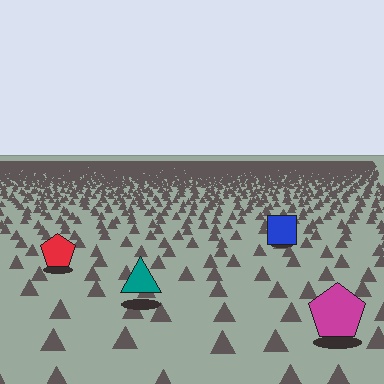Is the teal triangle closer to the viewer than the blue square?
Yes. The teal triangle is closer — you can tell from the texture gradient: the ground texture is coarser near it.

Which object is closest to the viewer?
The magenta pentagon is closest. The texture marks near it are larger and more spread out.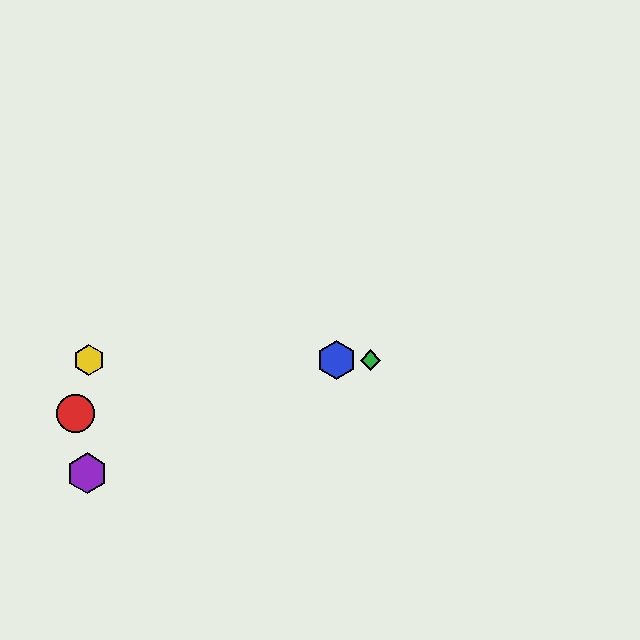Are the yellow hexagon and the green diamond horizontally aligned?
Yes, both are at y≈360.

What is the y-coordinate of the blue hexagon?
The blue hexagon is at y≈360.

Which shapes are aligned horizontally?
The blue hexagon, the green diamond, the yellow hexagon are aligned horizontally.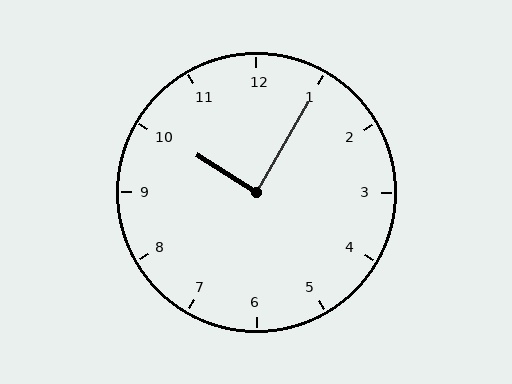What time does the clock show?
10:05.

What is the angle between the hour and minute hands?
Approximately 88 degrees.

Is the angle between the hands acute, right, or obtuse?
It is right.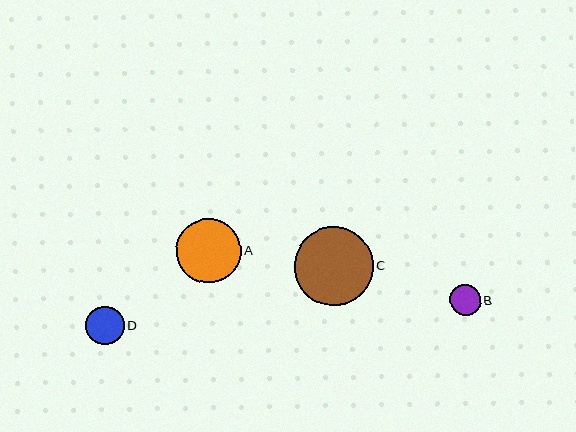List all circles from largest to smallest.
From largest to smallest: C, A, D, B.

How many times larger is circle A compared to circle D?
Circle A is approximately 1.7 times the size of circle D.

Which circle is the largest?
Circle C is the largest with a size of approximately 79 pixels.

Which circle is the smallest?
Circle B is the smallest with a size of approximately 31 pixels.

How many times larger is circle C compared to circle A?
Circle C is approximately 1.2 times the size of circle A.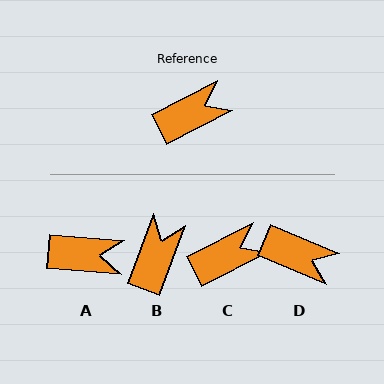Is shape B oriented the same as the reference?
No, it is off by about 43 degrees.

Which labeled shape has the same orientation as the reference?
C.